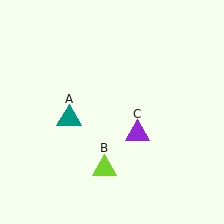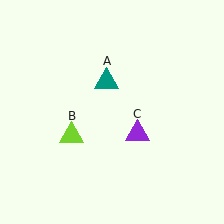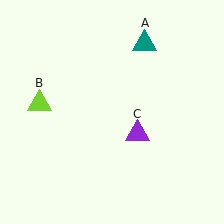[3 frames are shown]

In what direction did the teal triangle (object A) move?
The teal triangle (object A) moved up and to the right.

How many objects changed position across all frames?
2 objects changed position: teal triangle (object A), lime triangle (object B).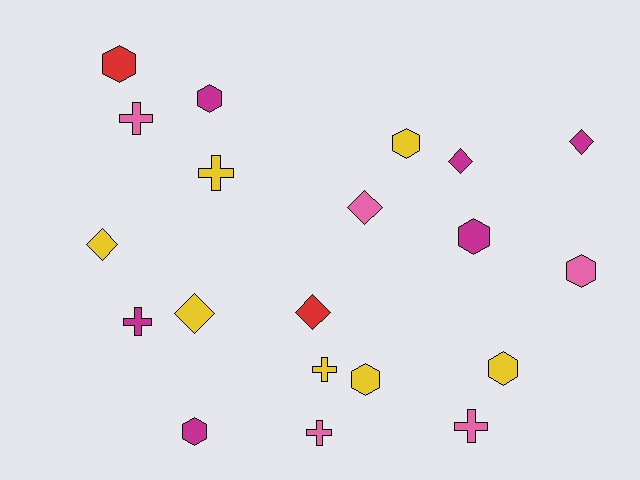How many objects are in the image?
There are 20 objects.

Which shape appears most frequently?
Hexagon, with 8 objects.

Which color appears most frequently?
Yellow, with 7 objects.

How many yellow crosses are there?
There are 2 yellow crosses.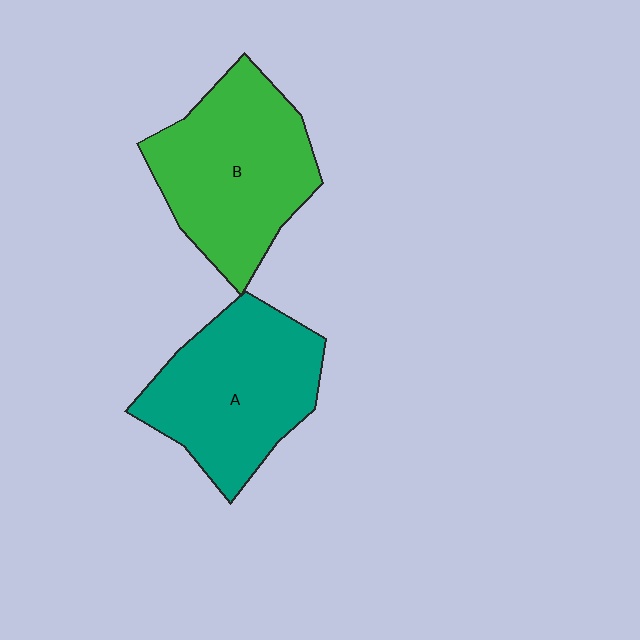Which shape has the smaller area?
Shape A (teal).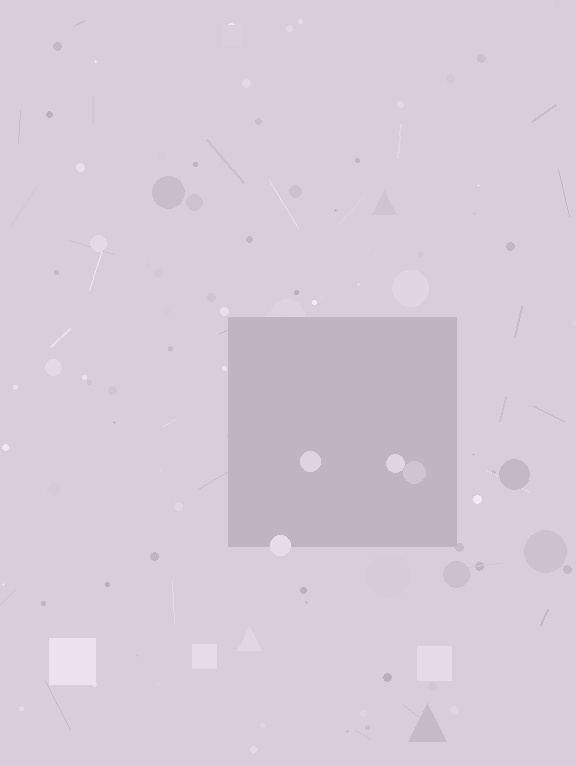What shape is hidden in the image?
A square is hidden in the image.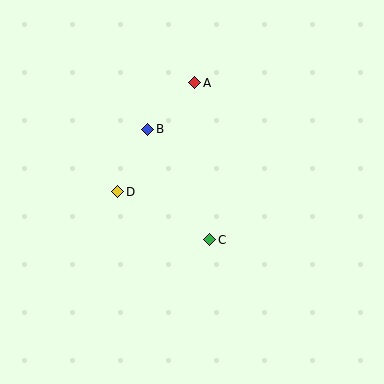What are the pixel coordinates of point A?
Point A is at (195, 83).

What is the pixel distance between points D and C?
The distance between D and C is 104 pixels.